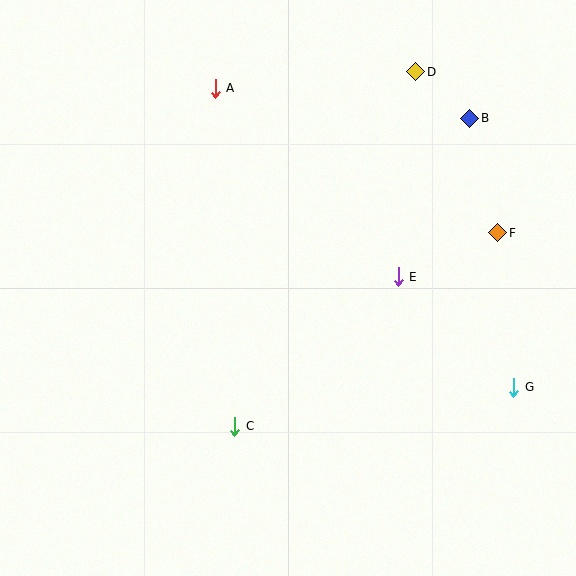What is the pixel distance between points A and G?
The distance between A and G is 423 pixels.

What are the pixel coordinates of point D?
Point D is at (416, 72).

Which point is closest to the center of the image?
Point E at (398, 277) is closest to the center.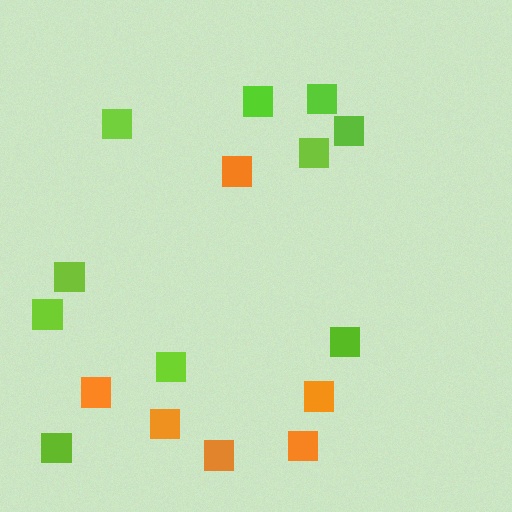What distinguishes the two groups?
There are 2 groups: one group of orange squares (6) and one group of lime squares (10).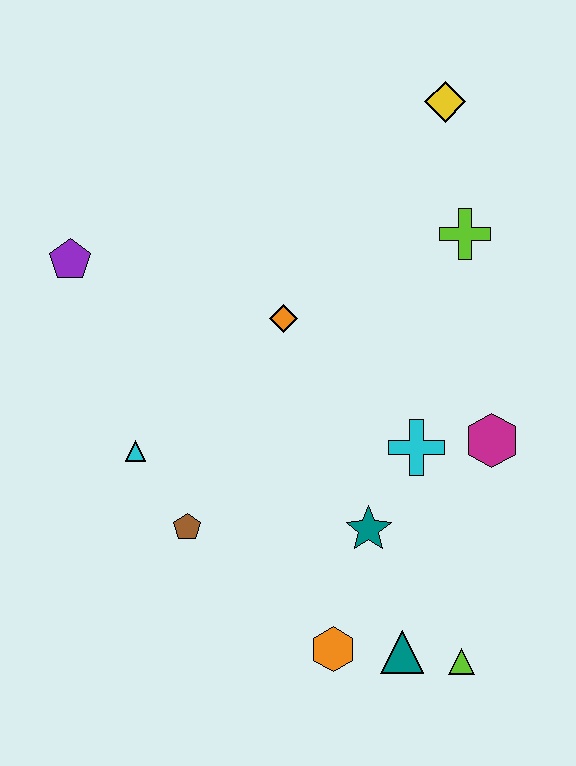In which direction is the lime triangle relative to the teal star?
The lime triangle is below the teal star.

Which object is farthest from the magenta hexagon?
The purple pentagon is farthest from the magenta hexagon.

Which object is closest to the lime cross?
The yellow diamond is closest to the lime cross.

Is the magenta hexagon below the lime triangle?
No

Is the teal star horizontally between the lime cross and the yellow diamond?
No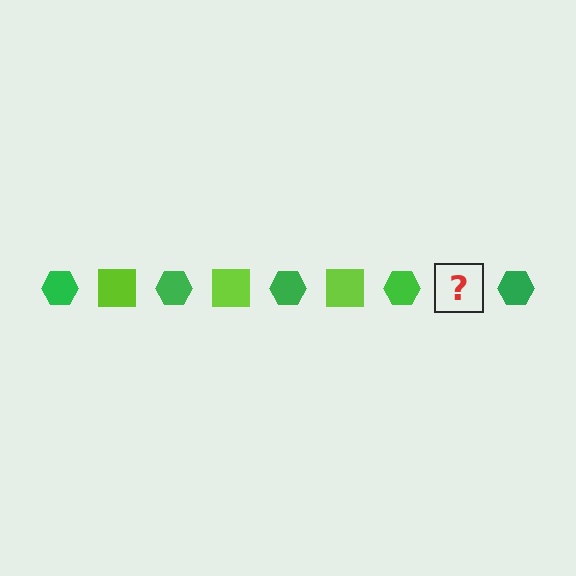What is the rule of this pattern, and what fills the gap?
The rule is that the pattern alternates between green hexagon and lime square. The gap should be filled with a lime square.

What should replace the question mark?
The question mark should be replaced with a lime square.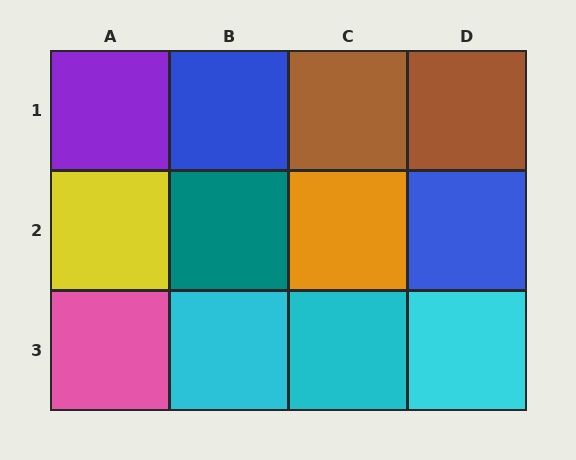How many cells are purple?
1 cell is purple.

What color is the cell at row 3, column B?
Cyan.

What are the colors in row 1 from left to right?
Purple, blue, brown, brown.